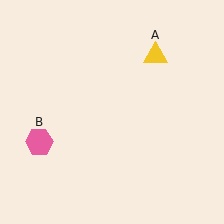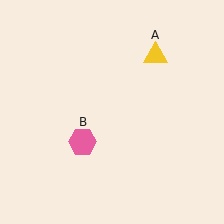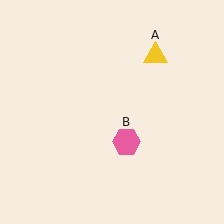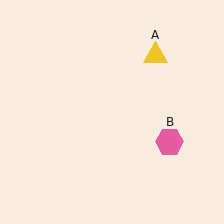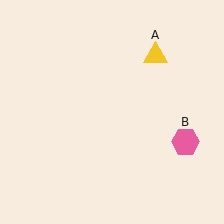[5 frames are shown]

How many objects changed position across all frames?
1 object changed position: pink hexagon (object B).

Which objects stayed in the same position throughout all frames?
Yellow triangle (object A) remained stationary.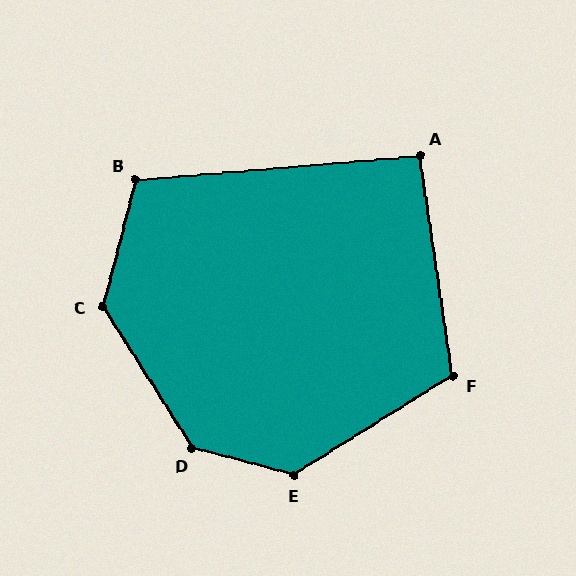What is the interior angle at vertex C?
Approximately 133 degrees (obtuse).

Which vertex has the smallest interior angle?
A, at approximately 94 degrees.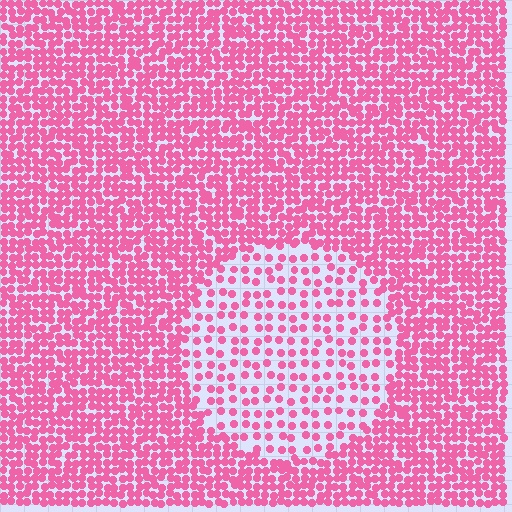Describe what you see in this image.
The image contains small pink elements arranged at two different densities. A circle-shaped region is visible where the elements are less densely packed than the surrounding area.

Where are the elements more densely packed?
The elements are more densely packed outside the circle boundary.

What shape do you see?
I see a circle.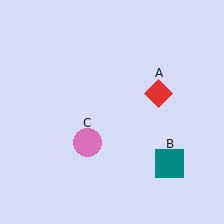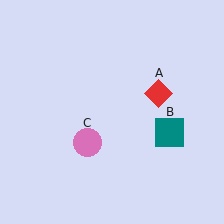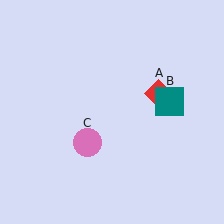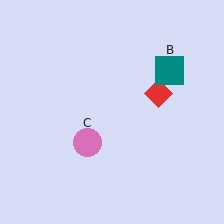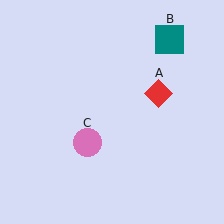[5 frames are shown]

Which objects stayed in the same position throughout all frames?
Red diamond (object A) and pink circle (object C) remained stationary.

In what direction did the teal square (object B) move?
The teal square (object B) moved up.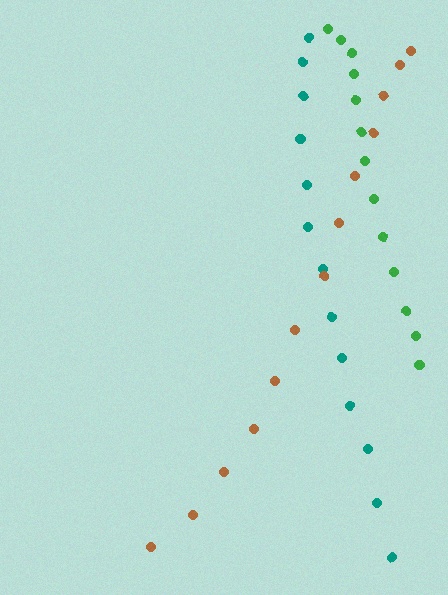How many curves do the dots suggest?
There are 3 distinct paths.